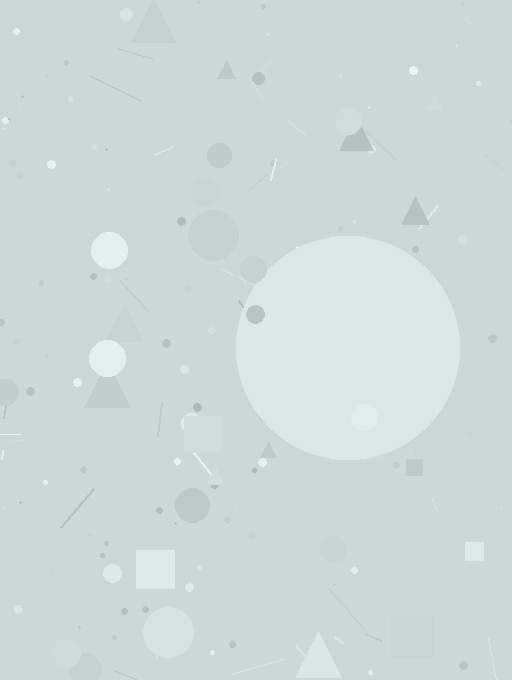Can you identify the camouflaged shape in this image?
The camouflaged shape is a circle.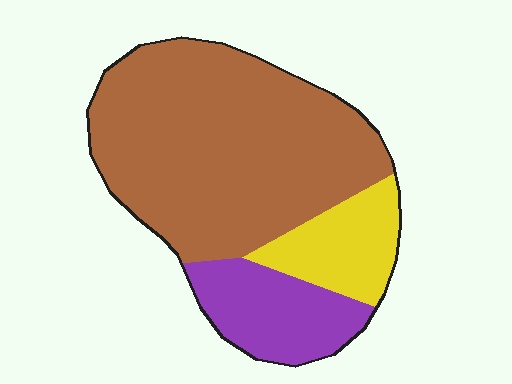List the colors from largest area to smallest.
From largest to smallest: brown, purple, yellow.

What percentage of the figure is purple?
Purple takes up about one fifth (1/5) of the figure.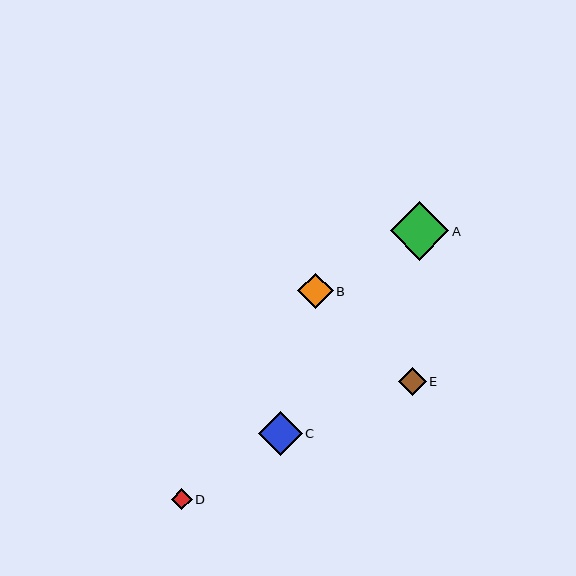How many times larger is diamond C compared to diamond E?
Diamond C is approximately 1.6 times the size of diamond E.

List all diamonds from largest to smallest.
From largest to smallest: A, C, B, E, D.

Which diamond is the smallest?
Diamond D is the smallest with a size of approximately 21 pixels.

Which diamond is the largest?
Diamond A is the largest with a size of approximately 58 pixels.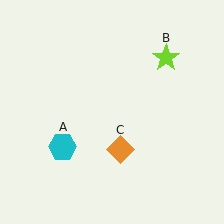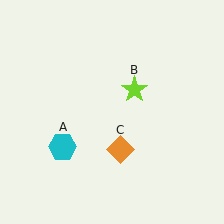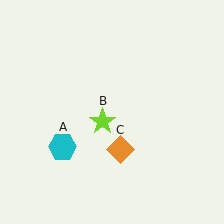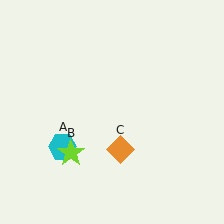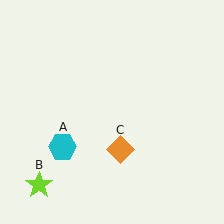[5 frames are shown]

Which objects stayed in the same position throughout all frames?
Cyan hexagon (object A) and orange diamond (object C) remained stationary.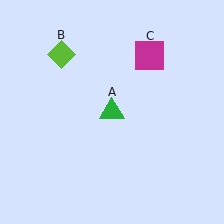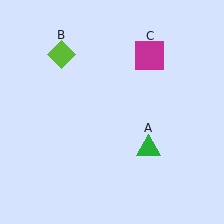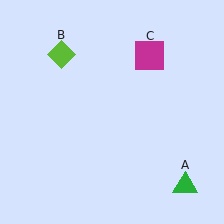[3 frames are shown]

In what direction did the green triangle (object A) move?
The green triangle (object A) moved down and to the right.